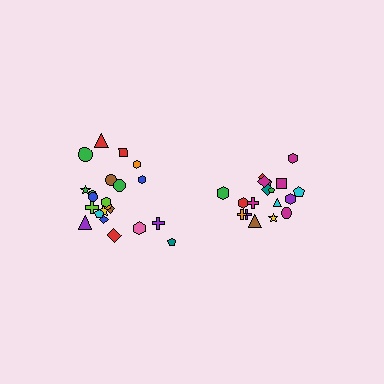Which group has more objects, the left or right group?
The left group.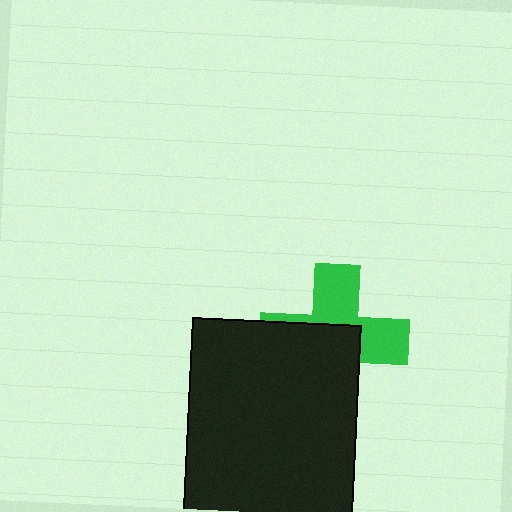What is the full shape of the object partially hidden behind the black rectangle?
The partially hidden object is a green cross.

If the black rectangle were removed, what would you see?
You would see the complete green cross.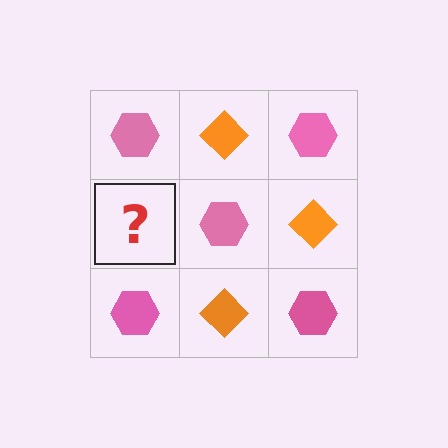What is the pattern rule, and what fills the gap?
The rule is that it alternates pink hexagon and orange diamond in a checkerboard pattern. The gap should be filled with an orange diamond.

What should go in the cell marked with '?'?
The missing cell should contain an orange diamond.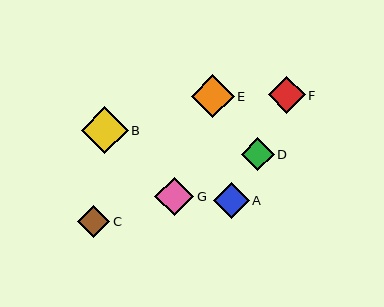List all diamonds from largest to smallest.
From largest to smallest: B, E, G, F, A, D, C.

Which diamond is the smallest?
Diamond C is the smallest with a size of approximately 32 pixels.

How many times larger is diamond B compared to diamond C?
Diamond B is approximately 1.5 times the size of diamond C.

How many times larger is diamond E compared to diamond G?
Diamond E is approximately 1.1 times the size of diamond G.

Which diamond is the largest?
Diamond B is the largest with a size of approximately 47 pixels.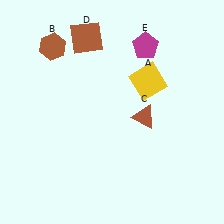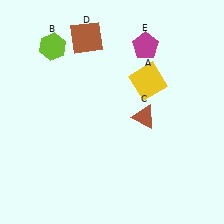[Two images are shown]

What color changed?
The hexagon (B) changed from brown in Image 1 to lime in Image 2.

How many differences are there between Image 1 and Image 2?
There is 1 difference between the two images.